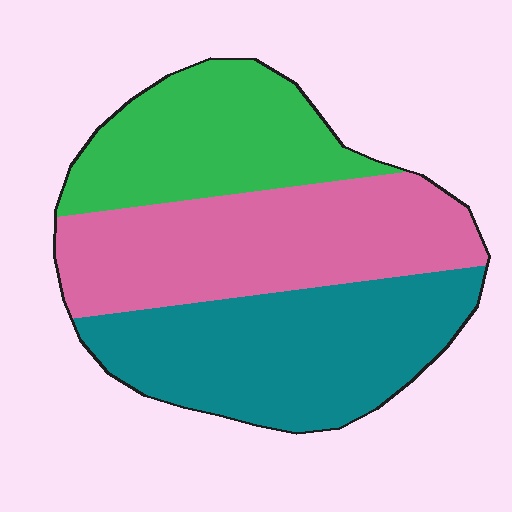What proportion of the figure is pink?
Pink takes up about three eighths (3/8) of the figure.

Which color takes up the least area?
Green, at roughly 25%.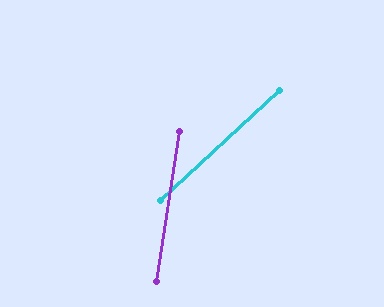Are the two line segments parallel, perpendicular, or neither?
Neither parallel nor perpendicular — they differ by about 38°.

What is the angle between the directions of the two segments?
Approximately 38 degrees.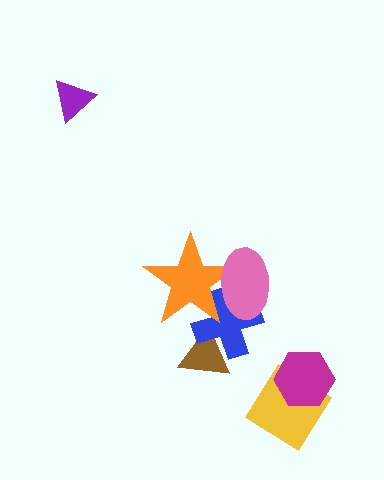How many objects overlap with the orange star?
2 objects overlap with the orange star.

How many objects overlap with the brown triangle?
1 object overlaps with the brown triangle.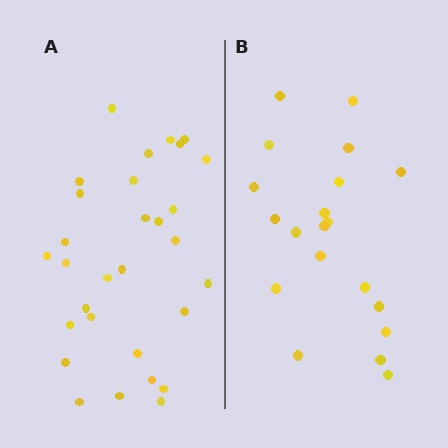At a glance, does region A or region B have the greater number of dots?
Region A (the left region) has more dots.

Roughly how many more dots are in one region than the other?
Region A has roughly 10 or so more dots than region B.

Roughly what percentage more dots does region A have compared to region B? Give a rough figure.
About 50% more.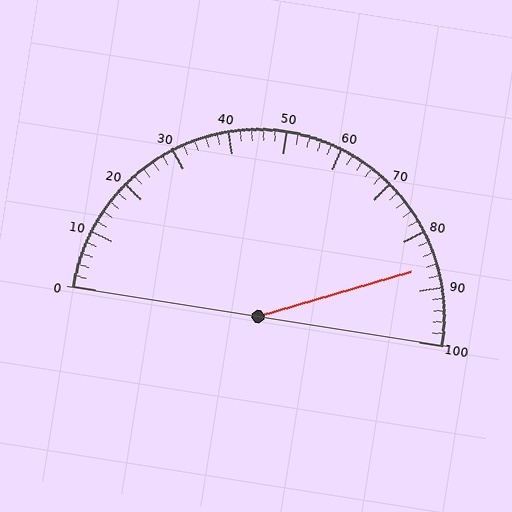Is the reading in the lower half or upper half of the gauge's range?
The reading is in the upper half of the range (0 to 100).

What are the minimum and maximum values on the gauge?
The gauge ranges from 0 to 100.